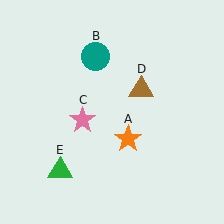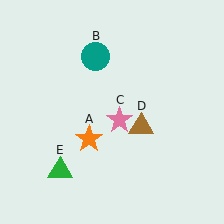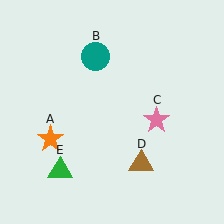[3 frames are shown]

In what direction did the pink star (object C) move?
The pink star (object C) moved right.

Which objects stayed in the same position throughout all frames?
Teal circle (object B) and green triangle (object E) remained stationary.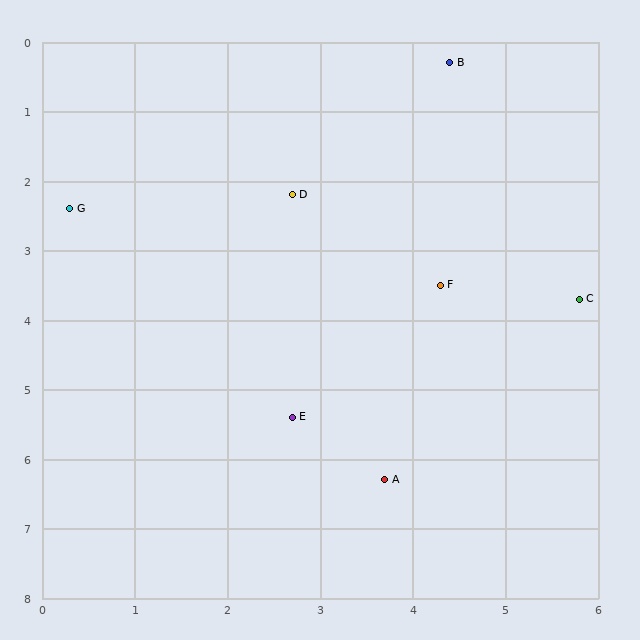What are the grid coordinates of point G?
Point G is at approximately (0.3, 2.4).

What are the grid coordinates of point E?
Point E is at approximately (2.7, 5.4).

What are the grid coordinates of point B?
Point B is at approximately (4.4, 0.3).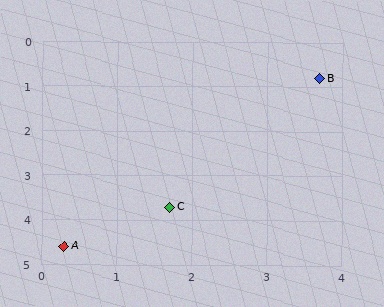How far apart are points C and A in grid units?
Points C and A are about 1.7 grid units apart.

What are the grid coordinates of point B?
Point B is at approximately (3.7, 0.8).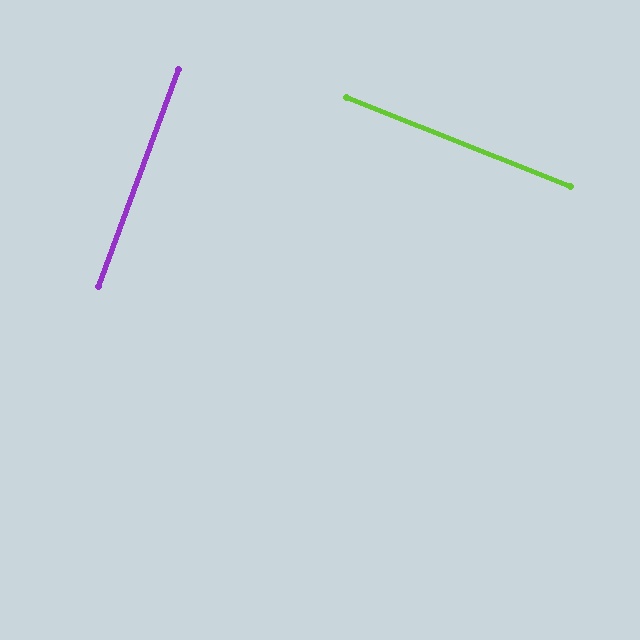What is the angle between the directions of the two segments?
Approximately 88 degrees.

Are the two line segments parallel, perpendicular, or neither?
Perpendicular — they meet at approximately 88°.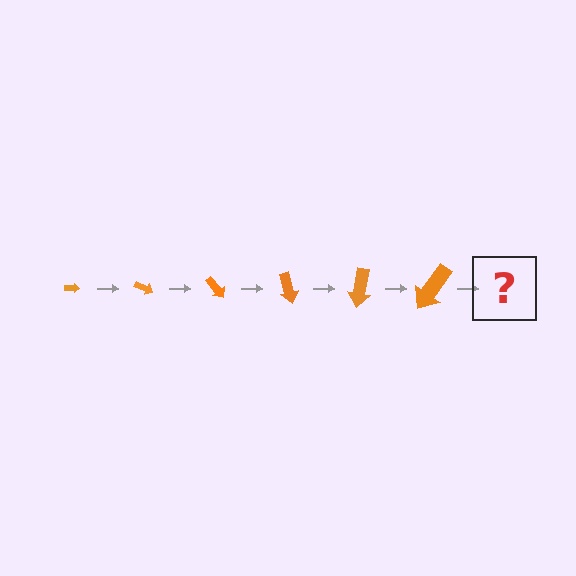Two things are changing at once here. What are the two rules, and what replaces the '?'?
The two rules are that the arrow grows larger each step and it rotates 25 degrees each step. The '?' should be an arrow, larger than the previous one and rotated 150 degrees from the start.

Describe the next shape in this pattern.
It should be an arrow, larger than the previous one and rotated 150 degrees from the start.